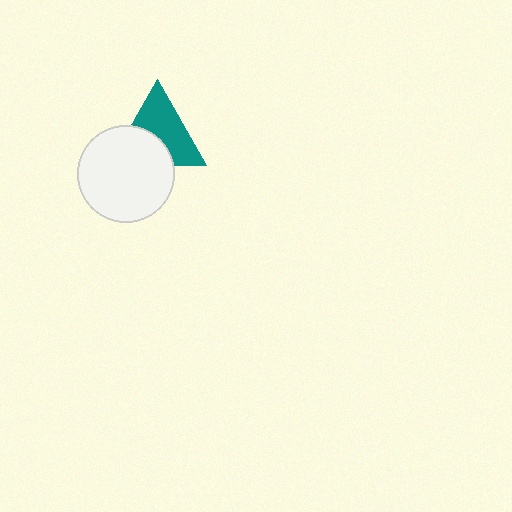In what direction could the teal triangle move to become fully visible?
The teal triangle could move up. That would shift it out from behind the white circle entirely.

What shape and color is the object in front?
The object in front is a white circle.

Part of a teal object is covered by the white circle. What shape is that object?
It is a triangle.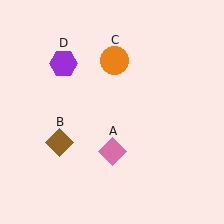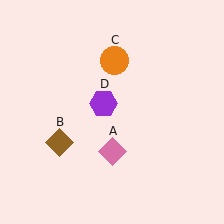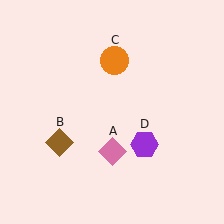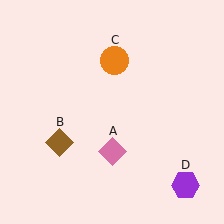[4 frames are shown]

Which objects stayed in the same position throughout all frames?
Pink diamond (object A) and brown diamond (object B) and orange circle (object C) remained stationary.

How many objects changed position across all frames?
1 object changed position: purple hexagon (object D).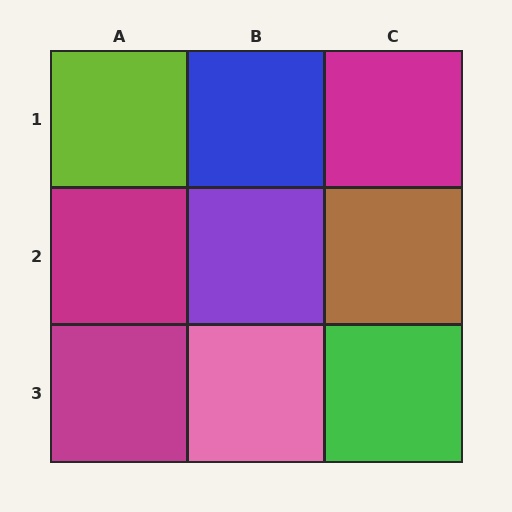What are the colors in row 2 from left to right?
Magenta, purple, brown.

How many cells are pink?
1 cell is pink.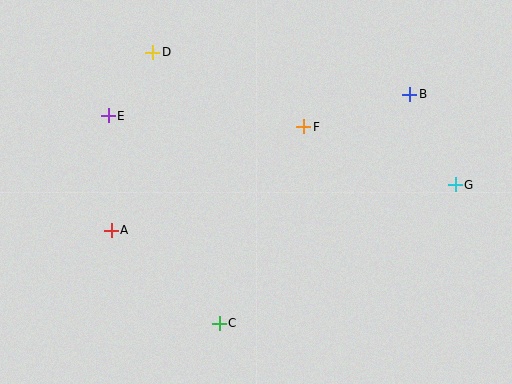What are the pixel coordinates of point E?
Point E is at (108, 116).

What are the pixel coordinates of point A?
Point A is at (111, 230).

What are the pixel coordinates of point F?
Point F is at (304, 127).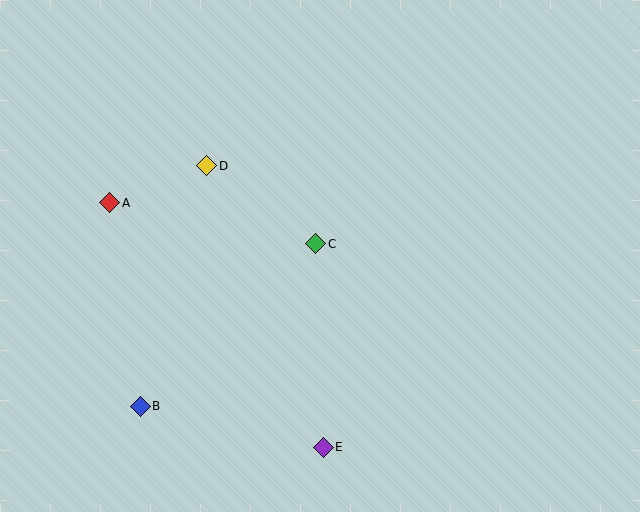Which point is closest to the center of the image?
Point C at (316, 244) is closest to the center.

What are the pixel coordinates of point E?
Point E is at (323, 447).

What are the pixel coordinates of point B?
Point B is at (140, 406).